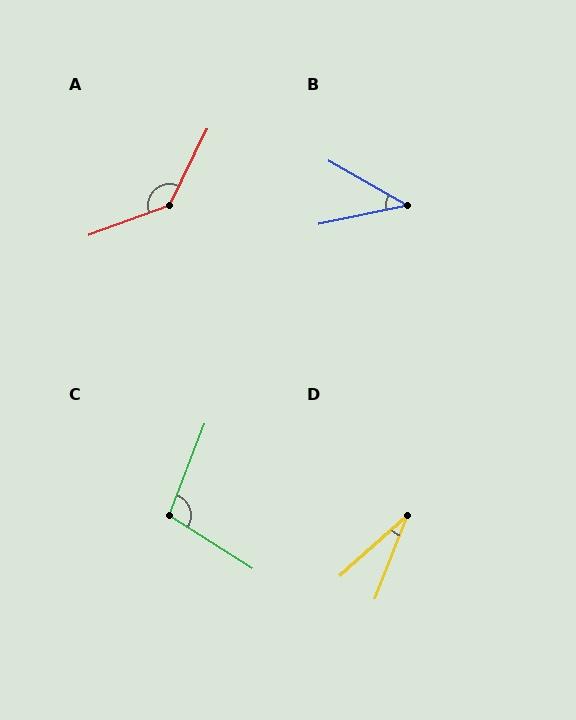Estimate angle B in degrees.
Approximately 41 degrees.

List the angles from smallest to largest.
D (27°), B (41°), C (101°), A (136°).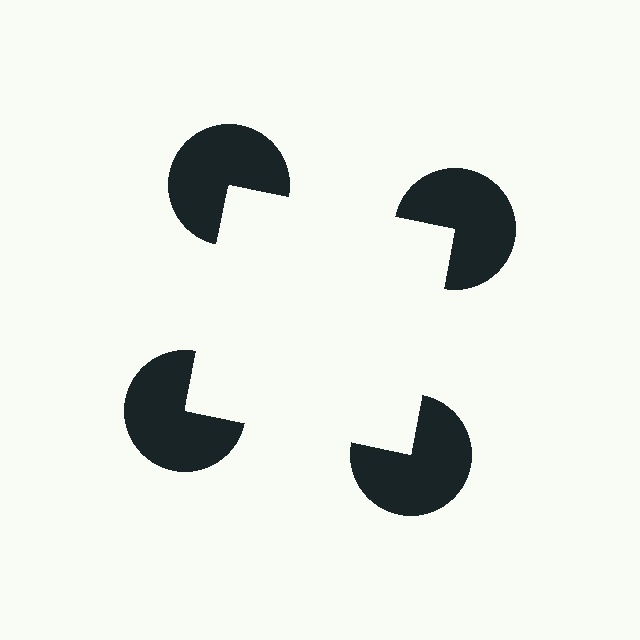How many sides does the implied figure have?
4 sides.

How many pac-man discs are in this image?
There are 4 — one at each vertex of the illusory square.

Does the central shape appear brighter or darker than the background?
It typically appears slightly brighter than the background, even though no actual brightness change is drawn.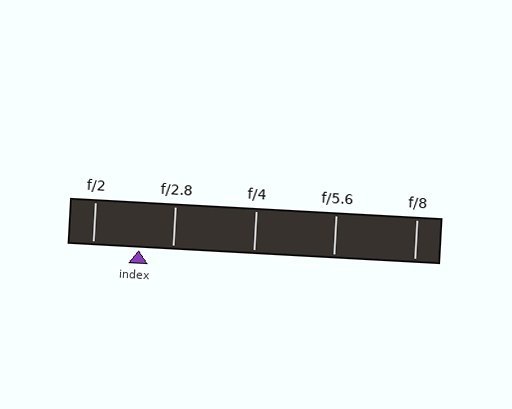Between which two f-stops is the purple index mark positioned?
The index mark is between f/2 and f/2.8.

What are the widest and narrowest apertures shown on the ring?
The widest aperture shown is f/2 and the narrowest is f/8.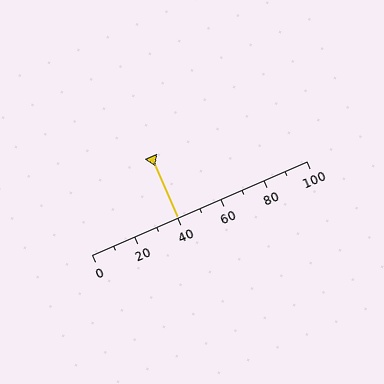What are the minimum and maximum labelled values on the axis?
The axis runs from 0 to 100.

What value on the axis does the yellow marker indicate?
The marker indicates approximately 40.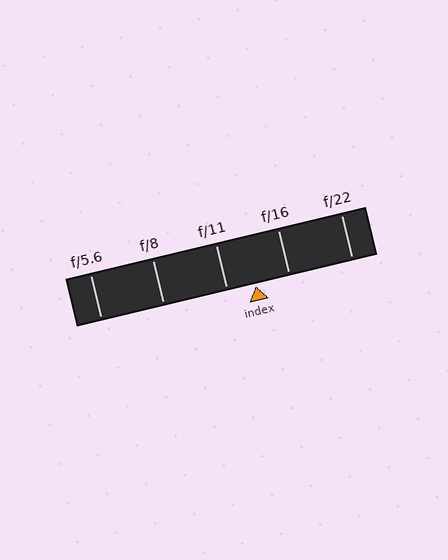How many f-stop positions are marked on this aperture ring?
There are 5 f-stop positions marked.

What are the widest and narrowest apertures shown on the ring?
The widest aperture shown is f/5.6 and the narrowest is f/22.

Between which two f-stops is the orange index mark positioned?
The index mark is between f/11 and f/16.